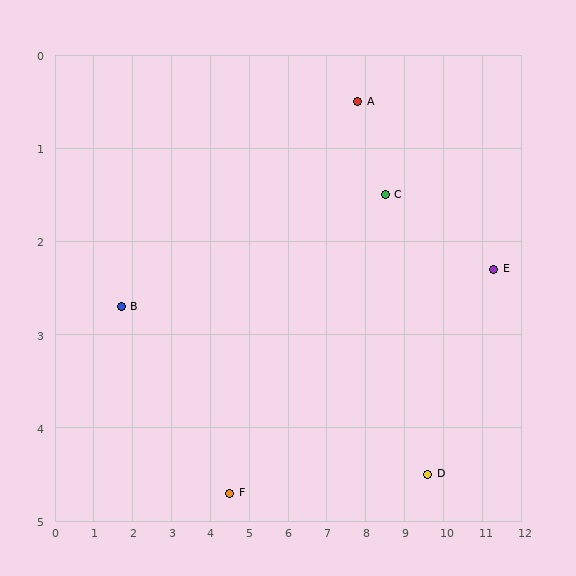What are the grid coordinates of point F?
Point F is at approximately (4.5, 4.7).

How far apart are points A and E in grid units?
Points A and E are about 3.9 grid units apart.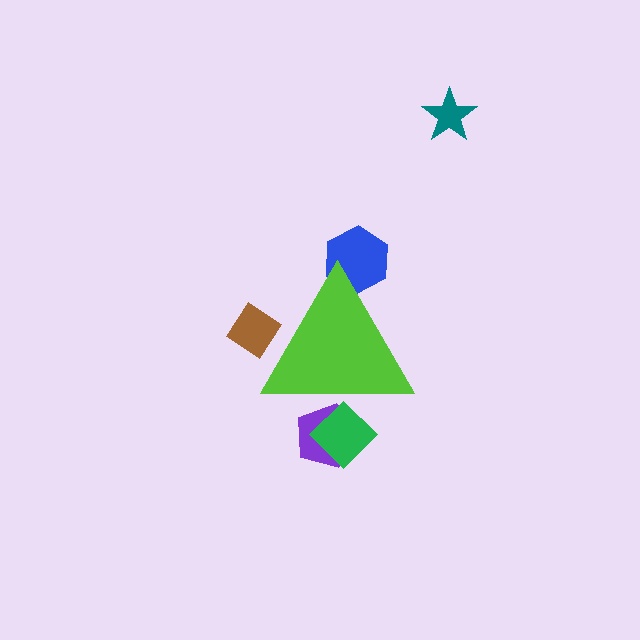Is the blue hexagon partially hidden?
Yes, the blue hexagon is partially hidden behind the lime triangle.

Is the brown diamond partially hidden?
Yes, the brown diamond is partially hidden behind the lime triangle.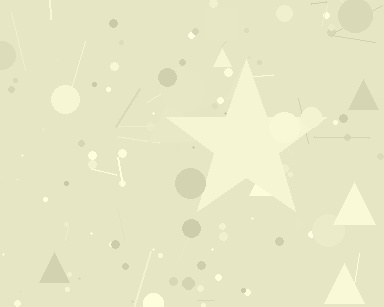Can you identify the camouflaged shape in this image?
The camouflaged shape is a star.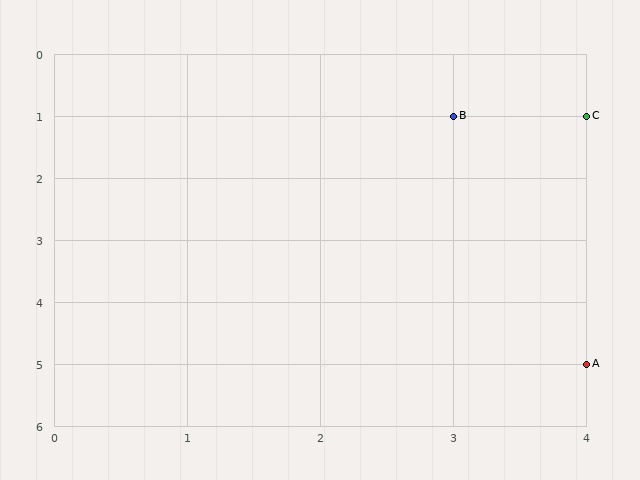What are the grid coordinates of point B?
Point B is at grid coordinates (3, 1).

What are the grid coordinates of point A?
Point A is at grid coordinates (4, 5).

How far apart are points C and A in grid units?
Points C and A are 4 rows apart.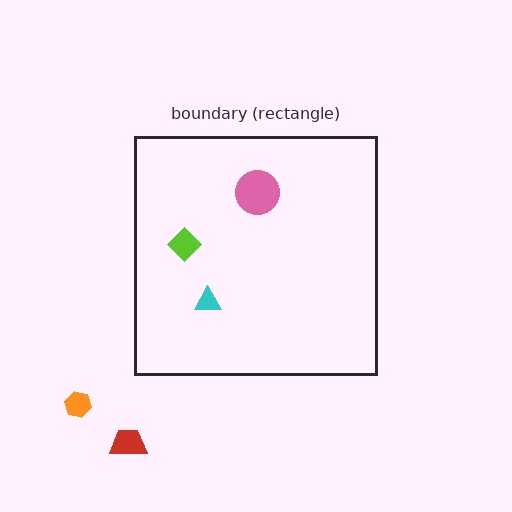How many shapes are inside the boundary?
3 inside, 2 outside.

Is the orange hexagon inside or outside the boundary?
Outside.